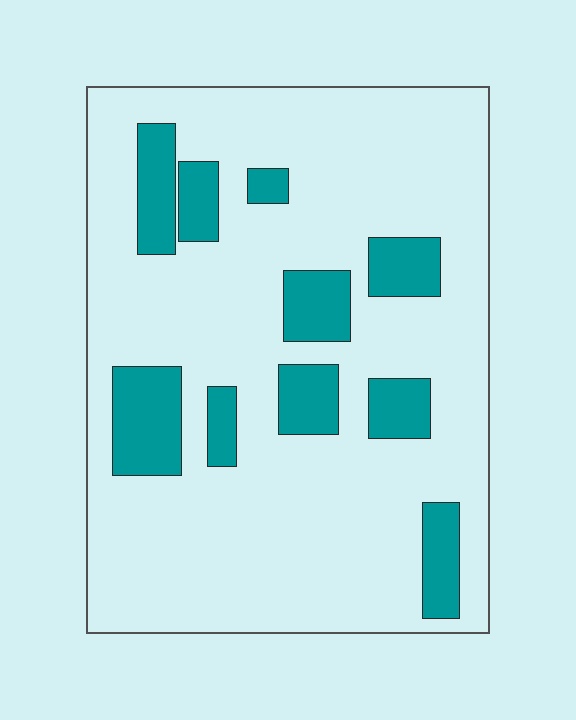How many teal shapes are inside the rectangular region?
10.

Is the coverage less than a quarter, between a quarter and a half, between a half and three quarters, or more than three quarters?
Less than a quarter.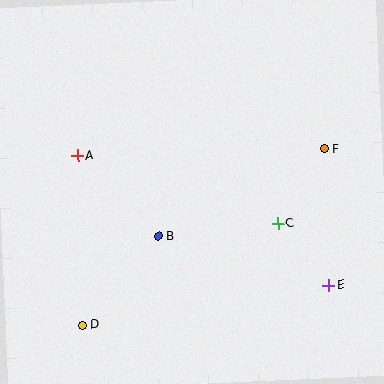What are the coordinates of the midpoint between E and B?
The midpoint between E and B is at (244, 261).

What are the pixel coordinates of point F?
Point F is at (325, 149).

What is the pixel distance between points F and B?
The distance between F and B is 188 pixels.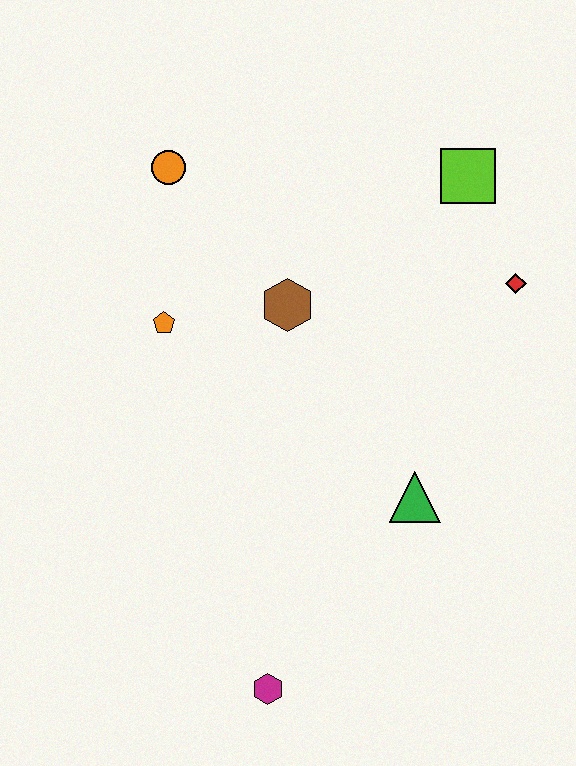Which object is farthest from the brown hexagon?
The magenta hexagon is farthest from the brown hexagon.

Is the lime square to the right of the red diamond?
No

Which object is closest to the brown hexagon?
The orange pentagon is closest to the brown hexagon.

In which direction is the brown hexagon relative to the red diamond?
The brown hexagon is to the left of the red diamond.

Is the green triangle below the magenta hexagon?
No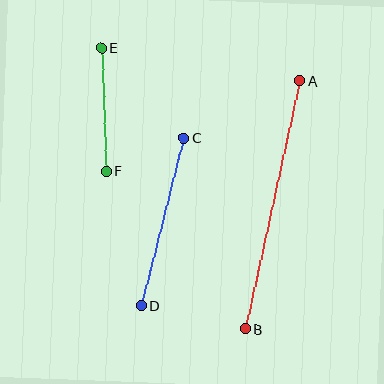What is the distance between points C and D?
The distance is approximately 173 pixels.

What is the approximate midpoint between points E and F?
The midpoint is at approximately (104, 109) pixels.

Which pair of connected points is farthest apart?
Points A and B are farthest apart.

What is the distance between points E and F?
The distance is approximately 124 pixels.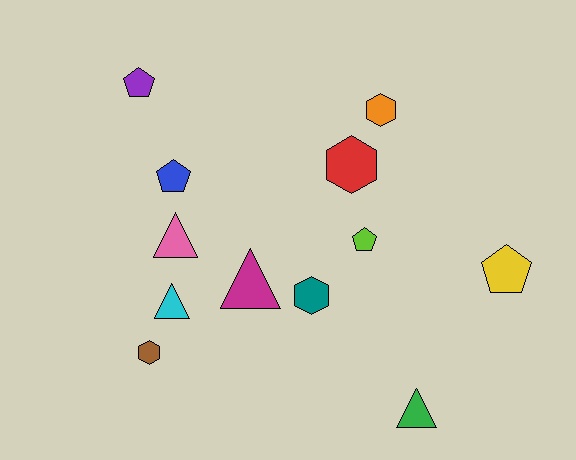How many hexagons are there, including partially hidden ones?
There are 4 hexagons.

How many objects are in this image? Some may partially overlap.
There are 12 objects.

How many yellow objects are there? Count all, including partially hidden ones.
There is 1 yellow object.